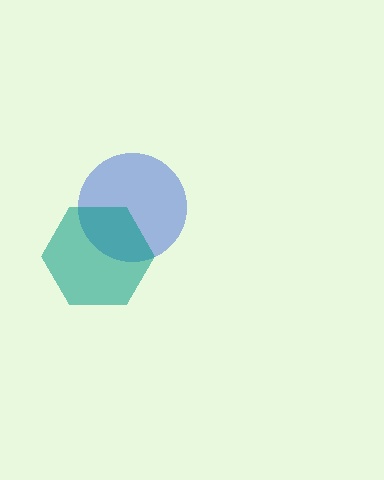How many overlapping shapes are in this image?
There are 2 overlapping shapes in the image.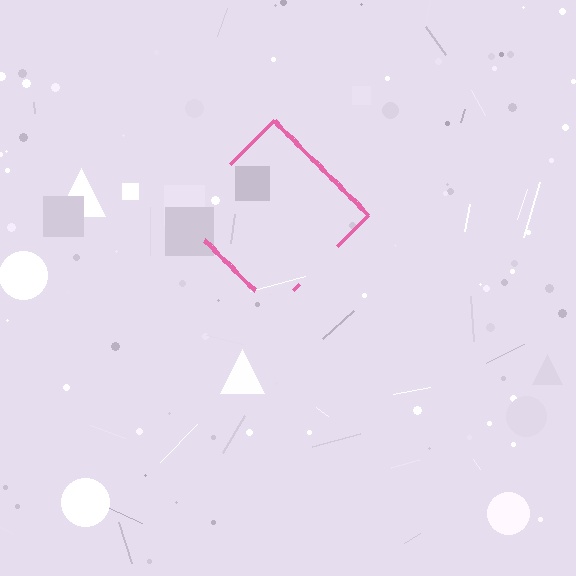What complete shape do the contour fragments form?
The contour fragments form a diamond.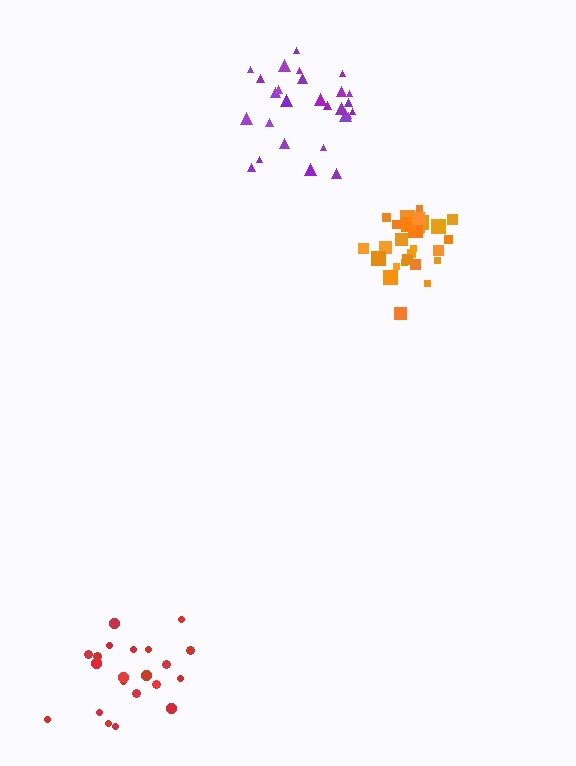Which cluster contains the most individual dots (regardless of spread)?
Orange (28).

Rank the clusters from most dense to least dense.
orange, purple, red.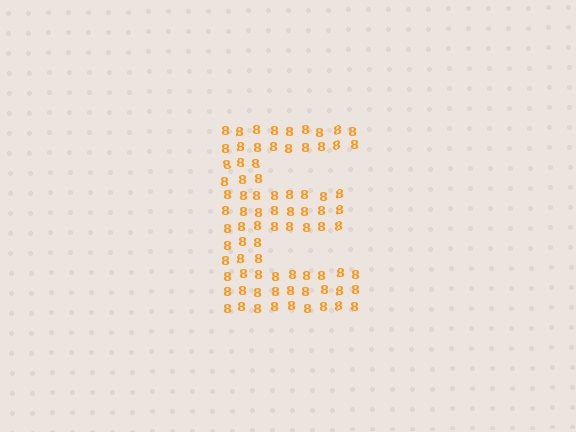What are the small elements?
The small elements are digit 8's.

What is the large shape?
The large shape is the letter E.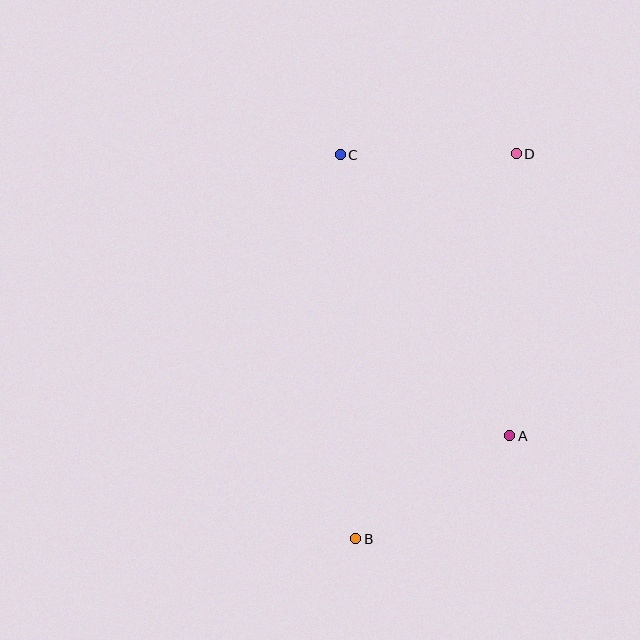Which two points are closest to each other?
Points C and D are closest to each other.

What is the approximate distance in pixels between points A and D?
The distance between A and D is approximately 282 pixels.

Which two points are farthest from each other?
Points B and D are farthest from each other.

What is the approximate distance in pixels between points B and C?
The distance between B and C is approximately 384 pixels.